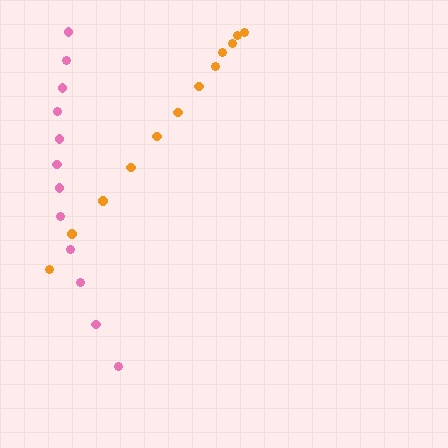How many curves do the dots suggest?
There are 2 distinct paths.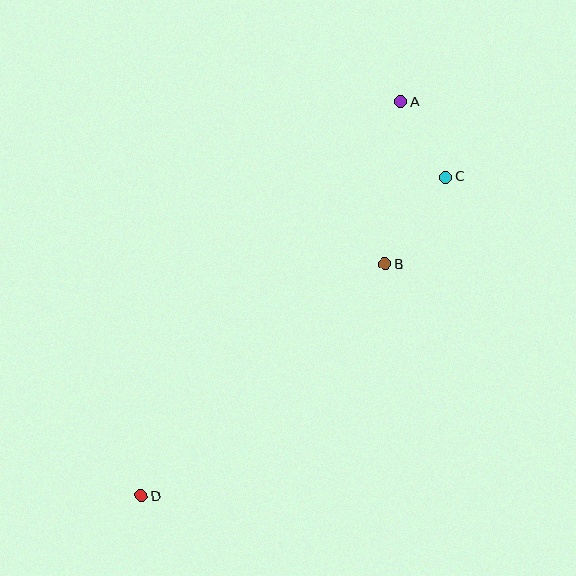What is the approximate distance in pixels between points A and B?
The distance between A and B is approximately 163 pixels.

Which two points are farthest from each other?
Points A and D are farthest from each other.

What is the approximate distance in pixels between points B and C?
The distance between B and C is approximately 106 pixels.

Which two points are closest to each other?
Points A and C are closest to each other.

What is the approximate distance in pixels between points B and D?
The distance between B and D is approximately 336 pixels.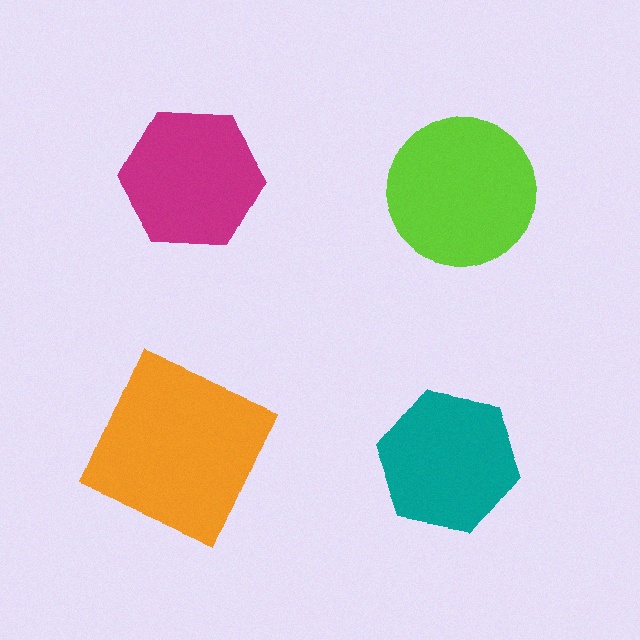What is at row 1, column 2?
A lime circle.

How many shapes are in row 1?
2 shapes.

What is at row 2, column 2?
A teal hexagon.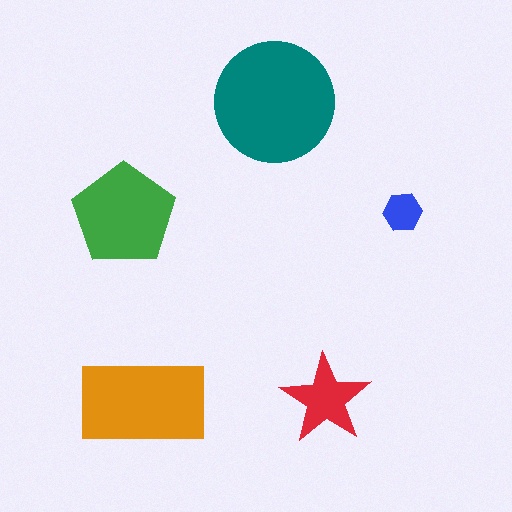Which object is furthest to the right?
The blue hexagon is rightmost.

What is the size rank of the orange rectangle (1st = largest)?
2nd.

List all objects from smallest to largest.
The blue hexagon, the red star, the green pentagon, the orange rectangle, the teal circle.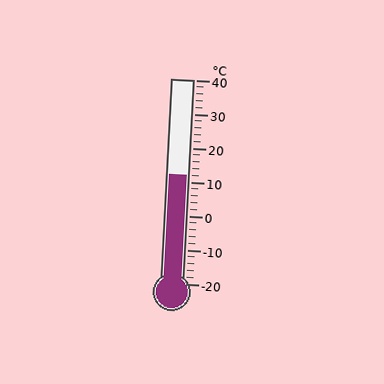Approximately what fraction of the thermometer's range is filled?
The thermometer is filled to approximately 55% of its range.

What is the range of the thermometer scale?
The thermometer scale ranges from -20°C to 40°C.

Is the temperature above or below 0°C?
The temperature is above 0°C.